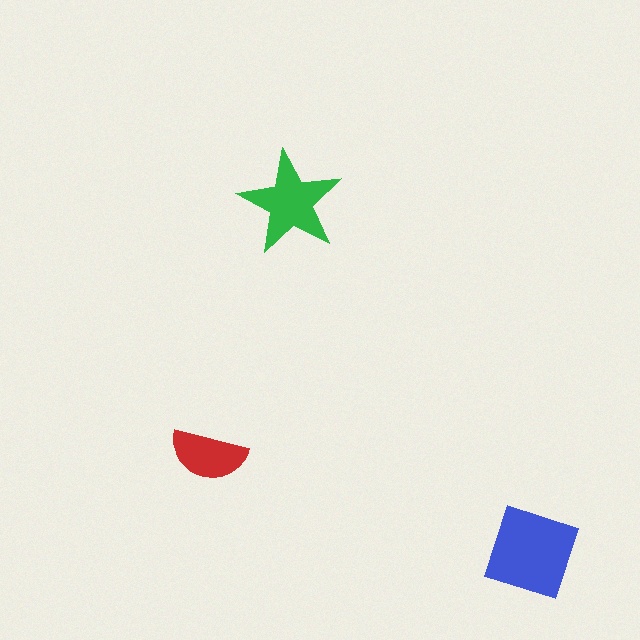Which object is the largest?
The blue diamond.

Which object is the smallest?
The red semicircle.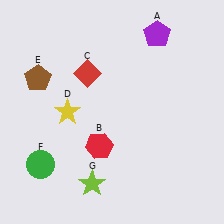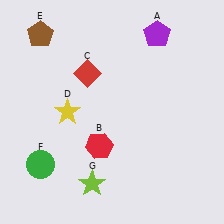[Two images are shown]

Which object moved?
The brown pentagon (E) moved up.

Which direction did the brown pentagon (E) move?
The brown pentagon (E) moved up.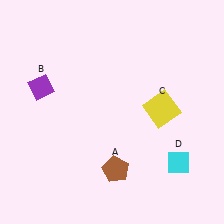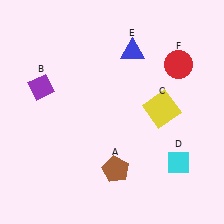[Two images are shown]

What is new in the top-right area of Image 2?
A blue triangle (E) was added in the top-right area of Image 2.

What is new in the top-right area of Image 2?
A red circle (F) was added in the top-right area of Image 2.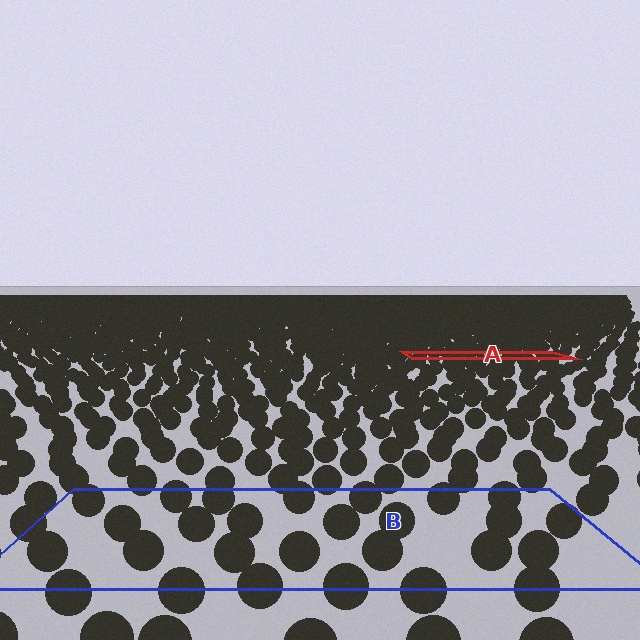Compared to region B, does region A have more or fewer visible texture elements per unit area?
Region A has more texture elements per unit area — they are packed more densely because it is farther away.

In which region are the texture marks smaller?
The texture marks are smaller in region A, because it is farther away.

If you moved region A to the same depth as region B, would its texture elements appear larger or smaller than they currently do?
They would appear larger. At a closer depth, the same texture elements are projected at a bigger on-screen size.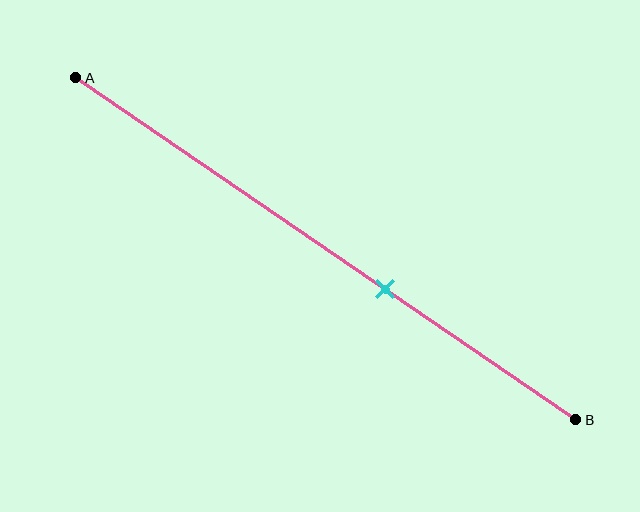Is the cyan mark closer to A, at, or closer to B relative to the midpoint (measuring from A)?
The cyan mark is closer to point B than the midpoint of segment AB.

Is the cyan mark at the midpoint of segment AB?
No, the mark is at about 60% from A, not at the 50% midpoint.